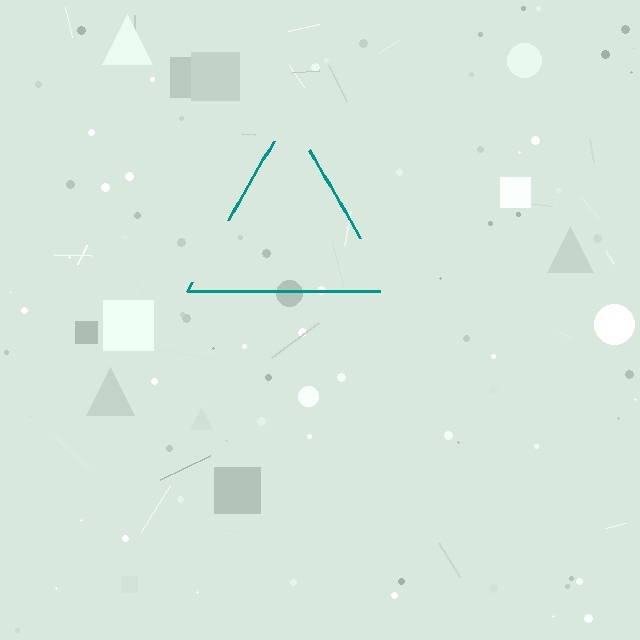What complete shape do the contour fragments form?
The contour fragments form a triangle.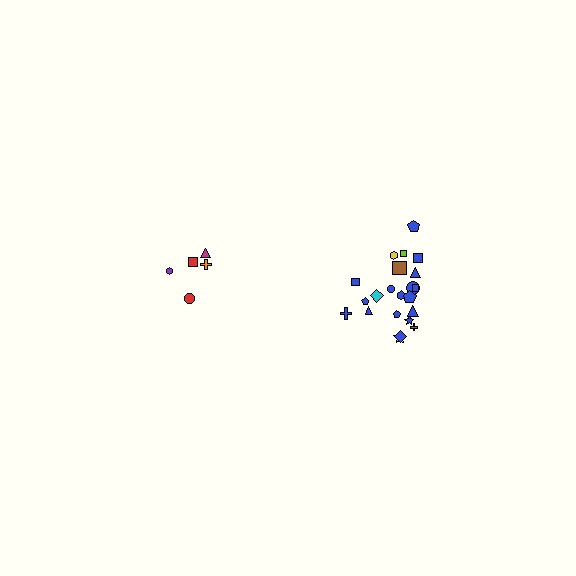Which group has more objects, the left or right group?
The right group.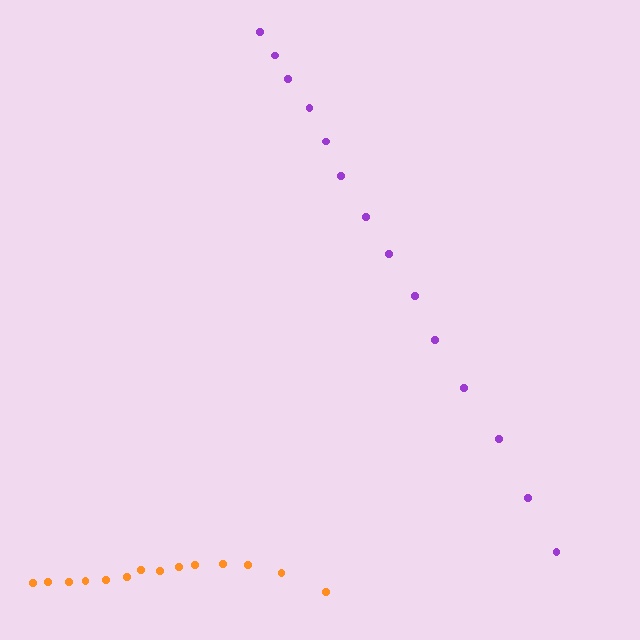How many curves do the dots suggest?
There are 2 distinct paths.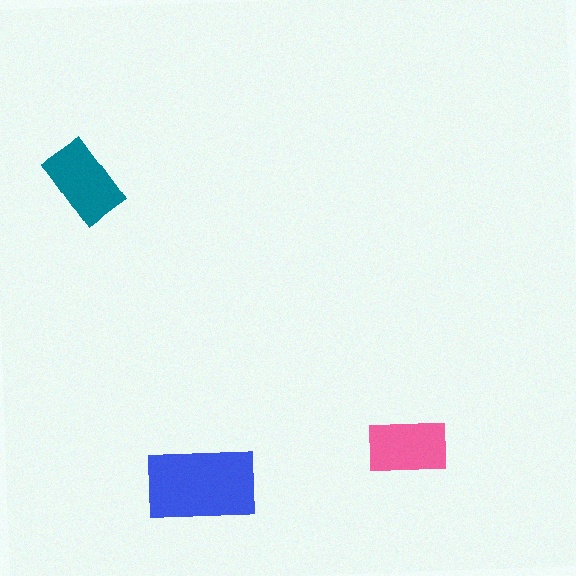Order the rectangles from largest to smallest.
the blue one, the teal one, the pink one.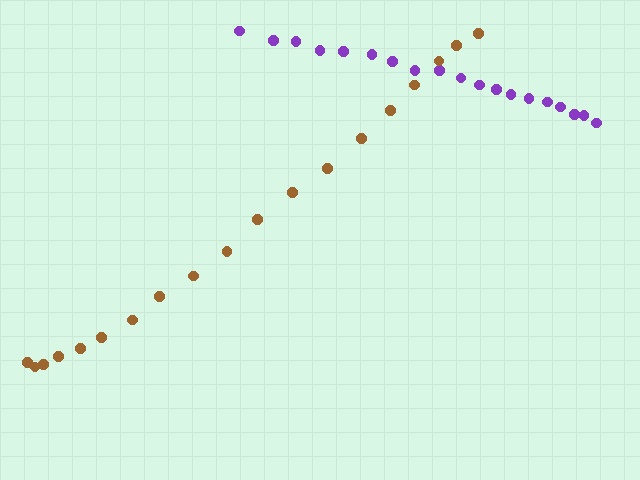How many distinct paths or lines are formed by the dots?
There are 2 distinct paths.